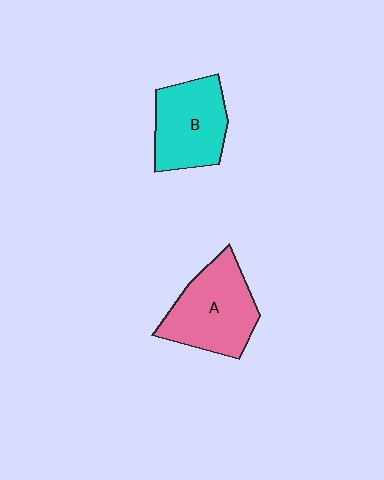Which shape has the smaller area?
Shape B (cyan).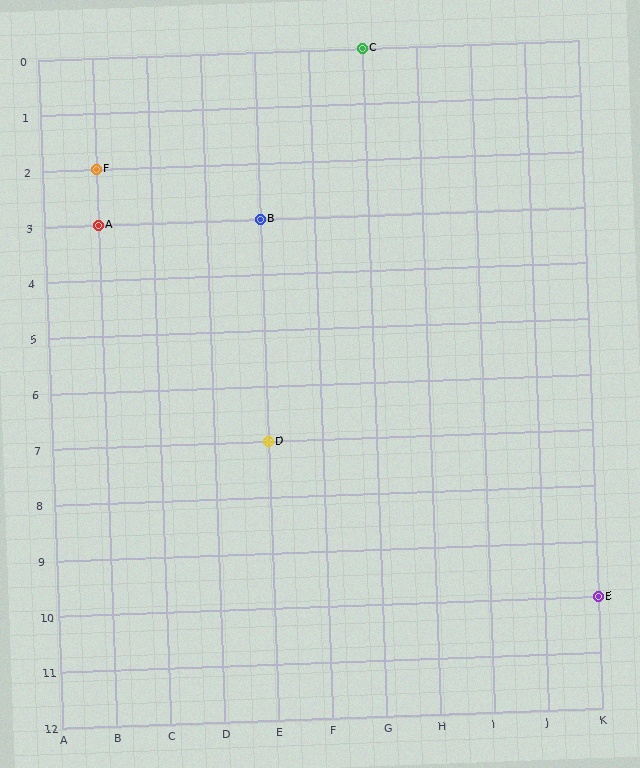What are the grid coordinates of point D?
Point D is at grid coordinates (E, 7).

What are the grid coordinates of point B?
Point B is at grid coordinates (E, 3).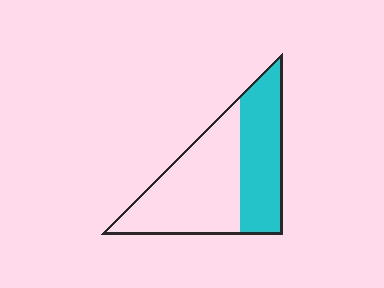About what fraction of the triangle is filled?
About two fifths (2/5).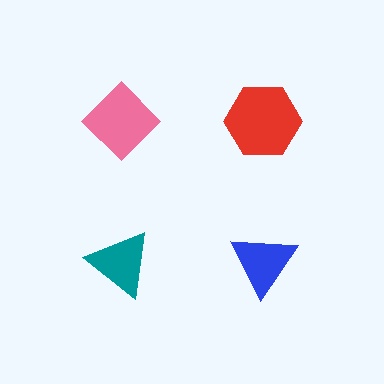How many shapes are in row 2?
2 shapes.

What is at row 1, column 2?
A red hexagon.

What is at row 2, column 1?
A teal triangle.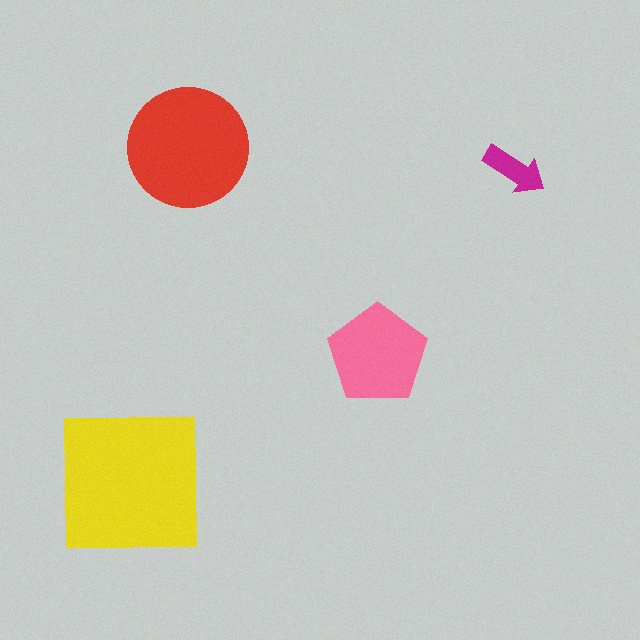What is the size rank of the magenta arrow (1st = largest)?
4th.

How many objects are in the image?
There are 4 objects in the image.